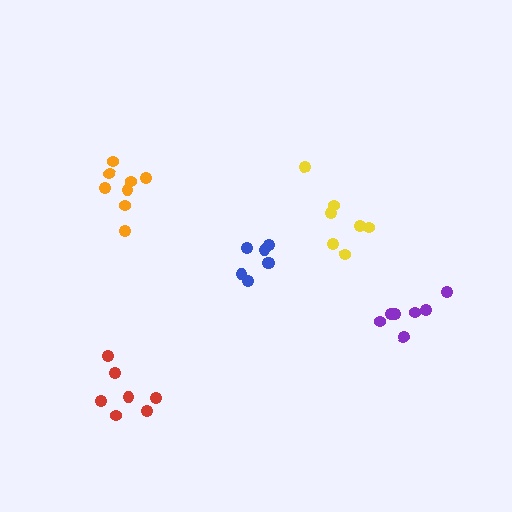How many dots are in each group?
Group 1: 7 dots, Group 2: 7 dots, Group 3: 7 dots, Group 4: 7 dots, Group 5: 8 dots (36 total).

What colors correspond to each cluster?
The clusters are colored: purple, blue, red, yellow, orange.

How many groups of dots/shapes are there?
There are 5 groups.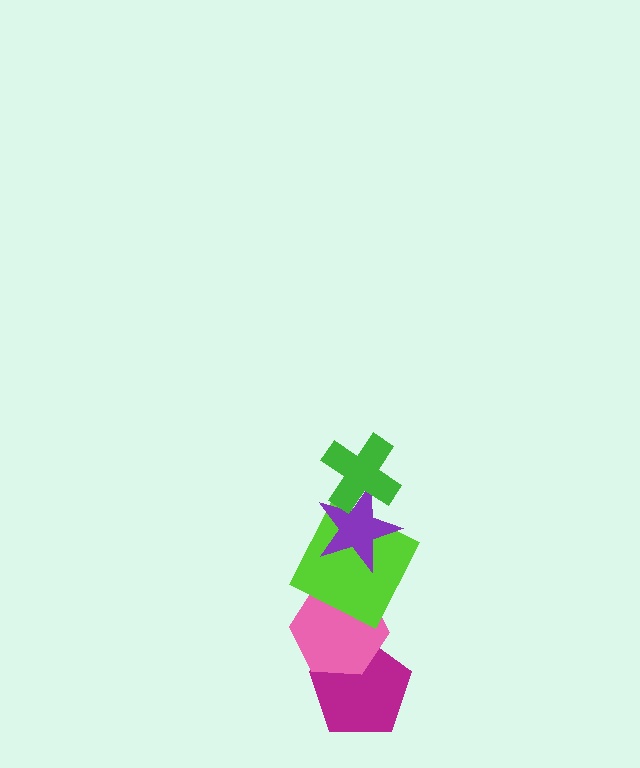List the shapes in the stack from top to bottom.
From top to bottom: the green cross, the purple star, the lime square, the pink hexagon, the magenta pentagon.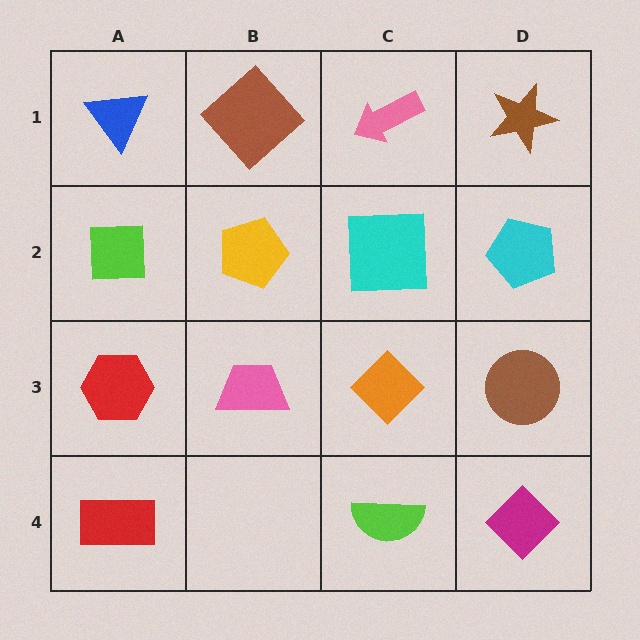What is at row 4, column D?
A magenta diamond.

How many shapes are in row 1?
4 shapes.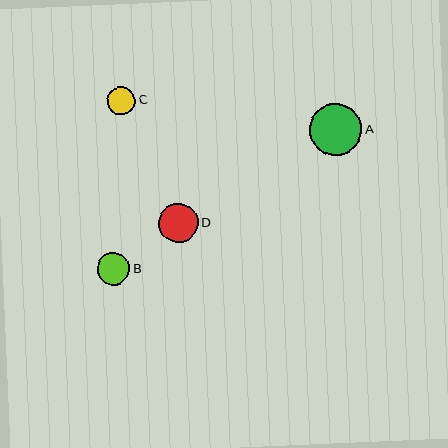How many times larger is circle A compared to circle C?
Circle A is approximately 1.9 times the size of circle C.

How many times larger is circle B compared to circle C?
Circle B is approximately 1.2 times the size of circle C.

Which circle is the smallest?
Circle C is the smallest with a size of approximately 28 pixels.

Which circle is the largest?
Circle A is the largest with a size of approximately 52 pixels.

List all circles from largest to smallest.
From largest to smallest: A, D, B, C.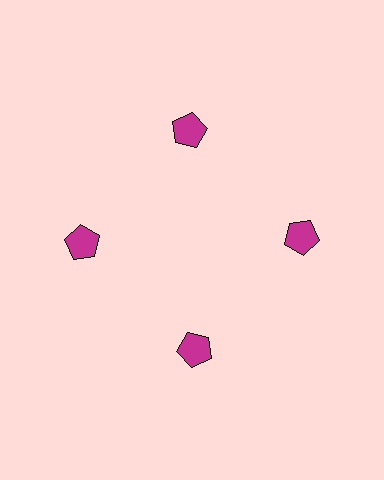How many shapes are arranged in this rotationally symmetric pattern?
There are 4 shapes, arranged in 4 groups of 1.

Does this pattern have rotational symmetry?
Yes, this pattern has 4-fold rotational symmetry. It looks the same after rotating 90 degrees around the center.